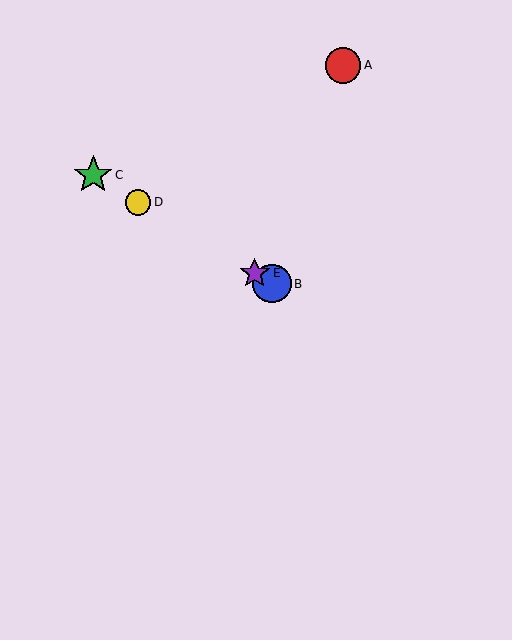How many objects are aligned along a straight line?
4 objects (B, C, D, E) are aligned along a straight line.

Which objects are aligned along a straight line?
Objects B, C, D, E are aligned along a straight line.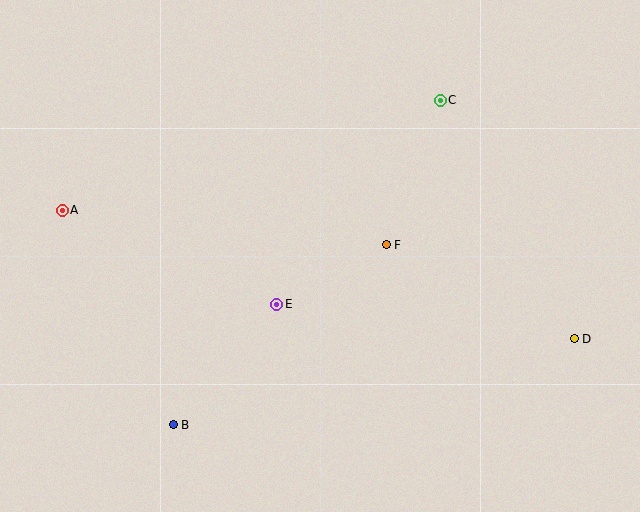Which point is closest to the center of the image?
Point E at (277, 304) is closest to the center.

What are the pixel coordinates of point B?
Point B is at (173, 425).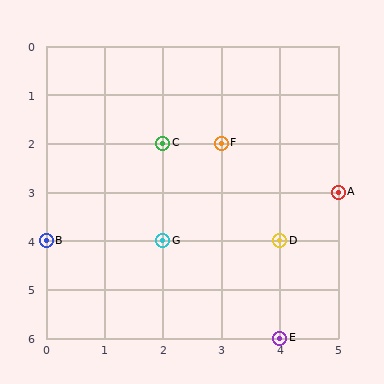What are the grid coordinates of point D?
Point D is at grid coordinates (4, 4).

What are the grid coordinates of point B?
Point B is at grid coordinates (0, 4).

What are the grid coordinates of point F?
Point F is at grid coordinates (3, 2).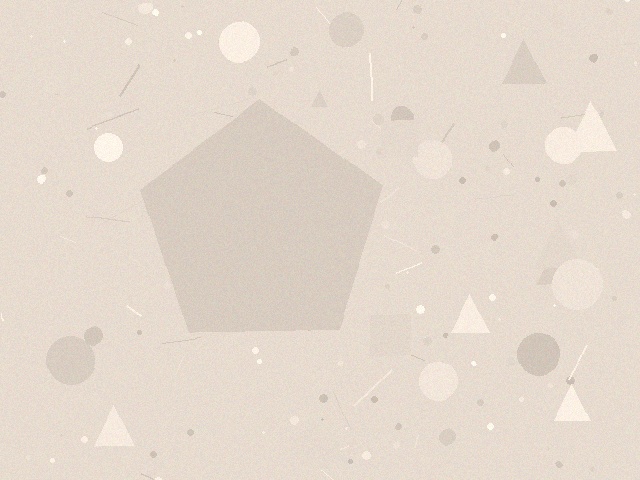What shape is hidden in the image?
A pentagon is hidden in the image.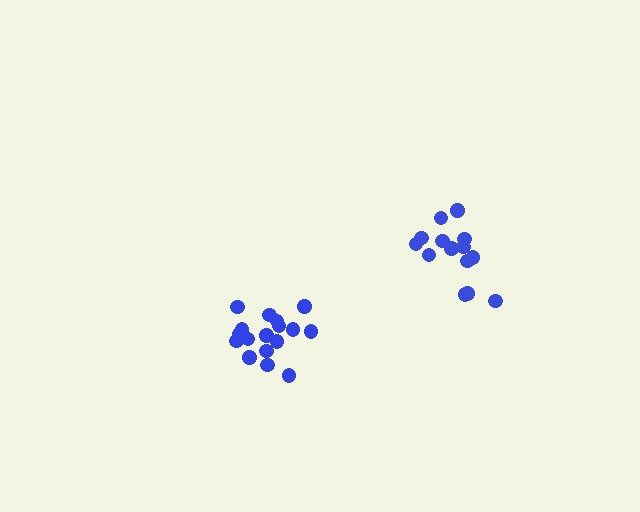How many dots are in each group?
Group 1: 17 dots, Group 2: 14 dots (31 total).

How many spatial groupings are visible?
There are 2 spatial groupings.